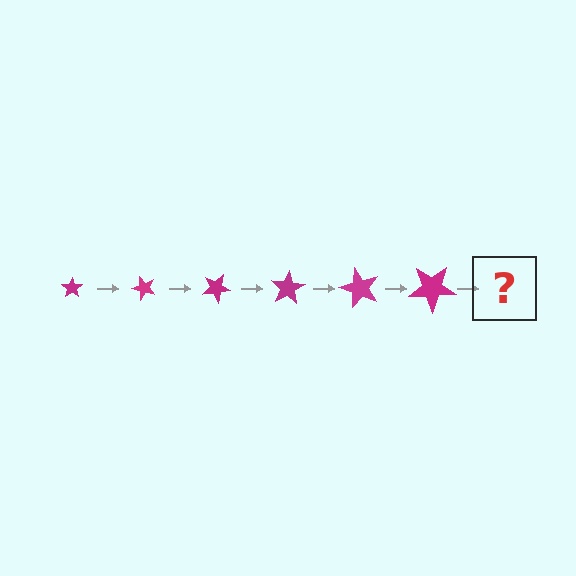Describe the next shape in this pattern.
It should be a star, larger than the previous one and rotated 300 degrees from the start.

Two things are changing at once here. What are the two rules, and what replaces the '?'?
The two rules are that the star grows larger each step and it rotates 50 degrees each step. The '?' should be a star, larger than the previous one and rotated 300 degrees from the start.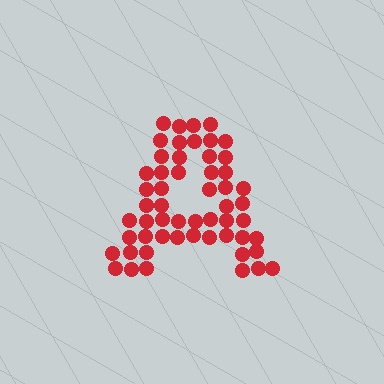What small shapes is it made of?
It is made of small circles.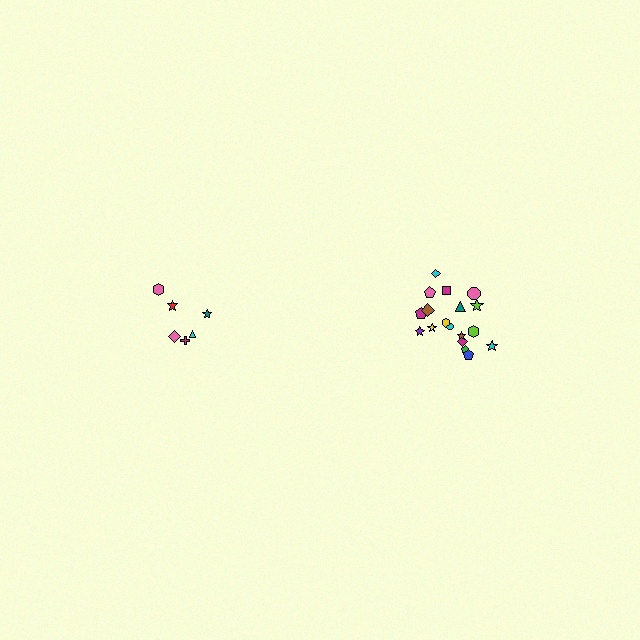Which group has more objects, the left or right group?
The right group.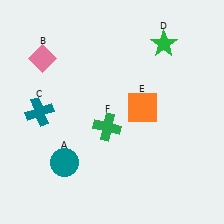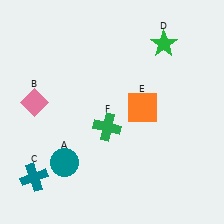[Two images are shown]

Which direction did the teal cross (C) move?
The teal cross (C) moved down.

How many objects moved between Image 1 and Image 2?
2 objects moved between the two images.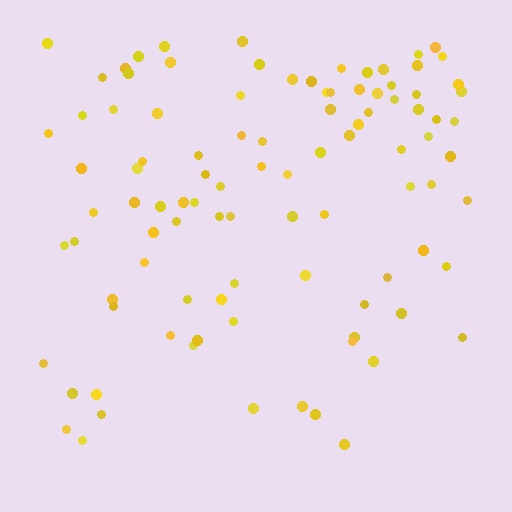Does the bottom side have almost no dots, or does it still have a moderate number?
Still a moderate number, just noticeably fewer than the top.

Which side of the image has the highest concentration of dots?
The top.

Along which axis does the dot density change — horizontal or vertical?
Vertical.